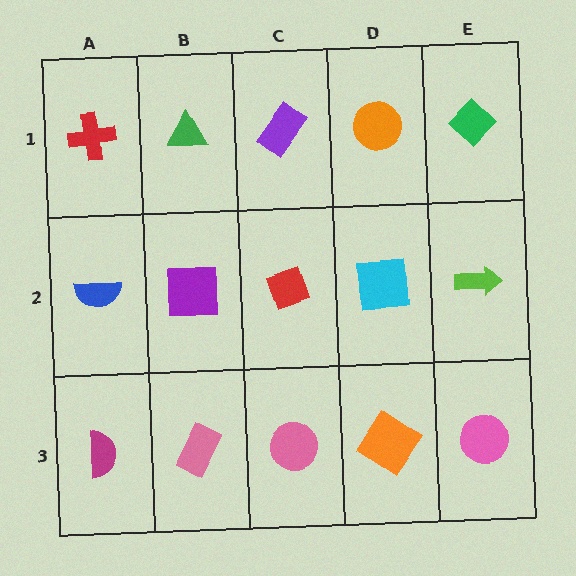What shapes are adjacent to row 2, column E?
A green diamond (row 1, column E), a pink circle (row 3, column E), a cyan square (row 2, column D).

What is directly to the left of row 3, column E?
An orange diamond.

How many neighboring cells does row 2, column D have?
4.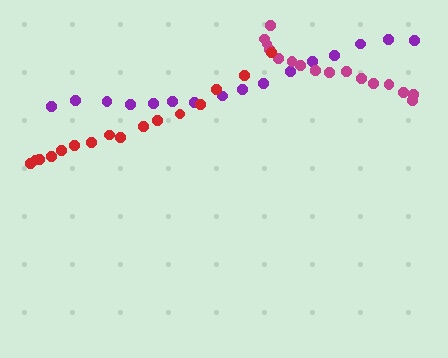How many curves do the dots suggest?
There are 3 distinct paths.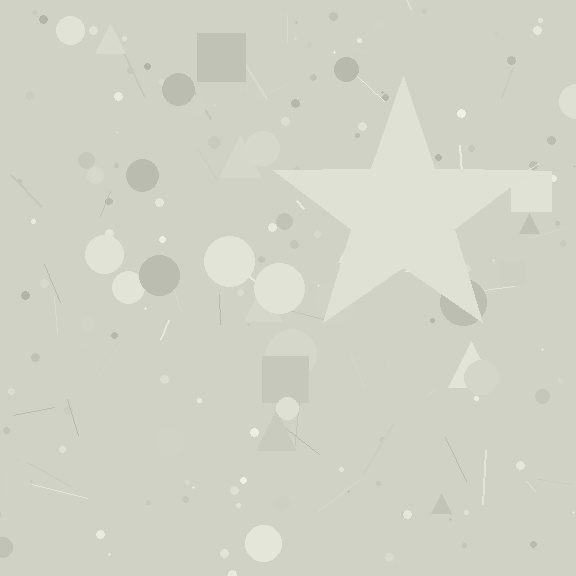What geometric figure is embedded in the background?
A star is embedded in the background.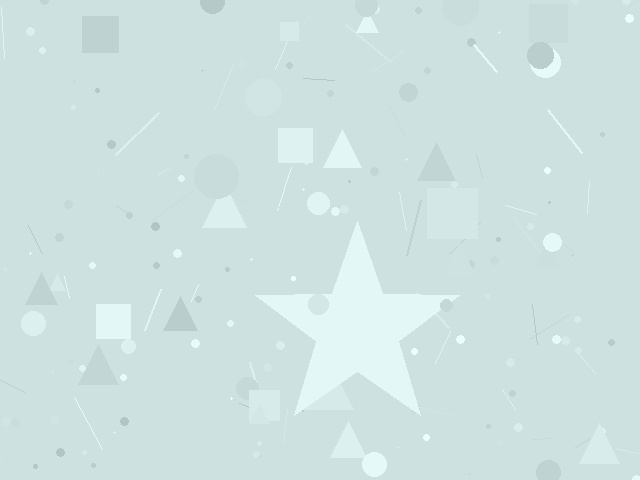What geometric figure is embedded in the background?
A star is embedded in the background.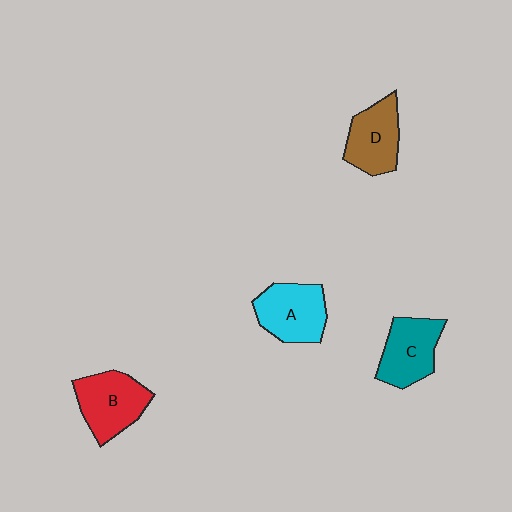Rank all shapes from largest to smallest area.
From largest to smallest: B (red), A (cyan), C (teal), D (brown).